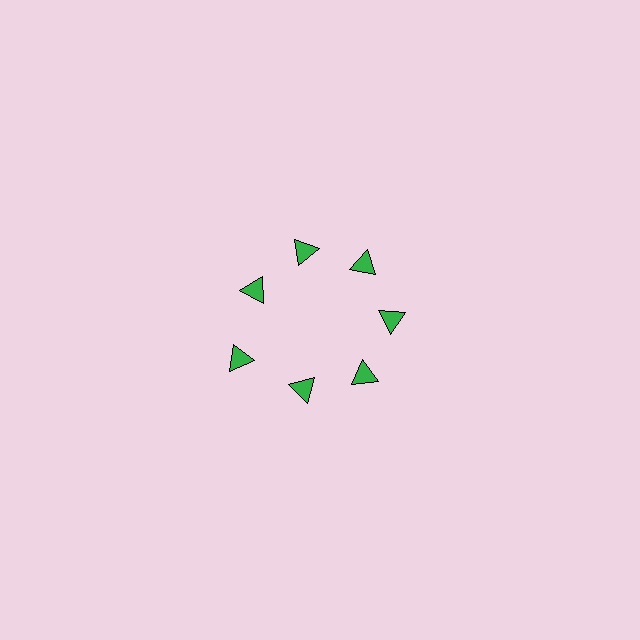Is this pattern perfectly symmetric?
No. The 7 green triangles are arranged in a ring, but one element near the 8 o'clock position is pushed outward from the center, breaking the 7-fold rotational symmetry.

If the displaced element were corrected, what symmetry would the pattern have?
It would have 7-fold rotational symmetry — the pattern would map onto itself every 51 degrees.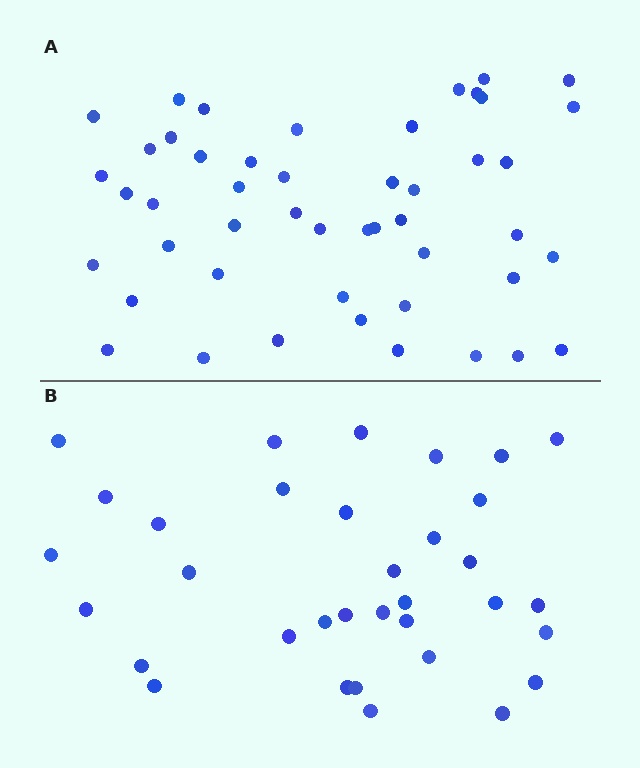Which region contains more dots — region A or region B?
Region A (the top region) has more dots.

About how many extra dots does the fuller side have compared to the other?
Region A has approximately 15 more dots than region B.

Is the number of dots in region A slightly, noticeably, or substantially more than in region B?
Region A has noticeably more, but not dramatically so. The ratio is roughly 1.4 to 1.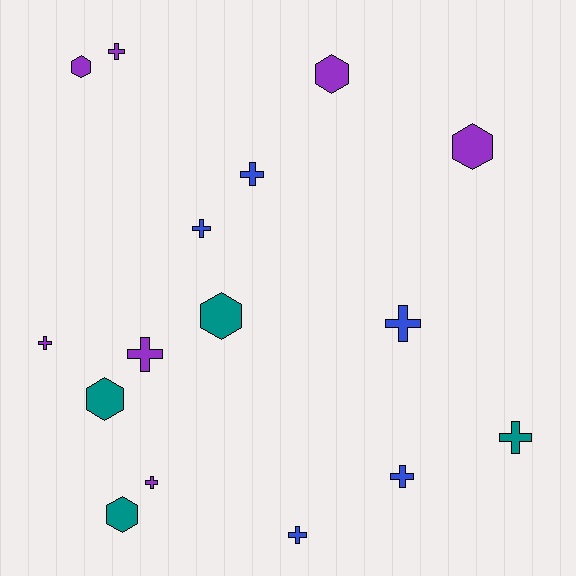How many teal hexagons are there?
There are 3 teal hexagons.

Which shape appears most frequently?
Cross, with 10 objects.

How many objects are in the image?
There are 16 objects.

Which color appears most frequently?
Purple, with 7 objects.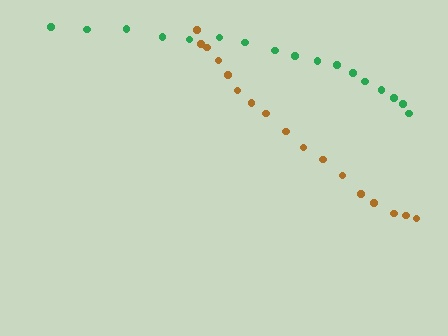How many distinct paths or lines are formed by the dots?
There are 2 distinct paths.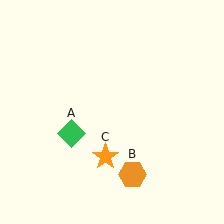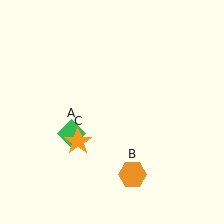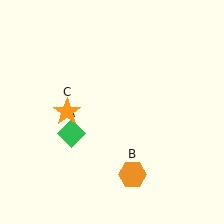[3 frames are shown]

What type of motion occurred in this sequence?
The orange star (object C) rotated clockwise around the center of the scene.